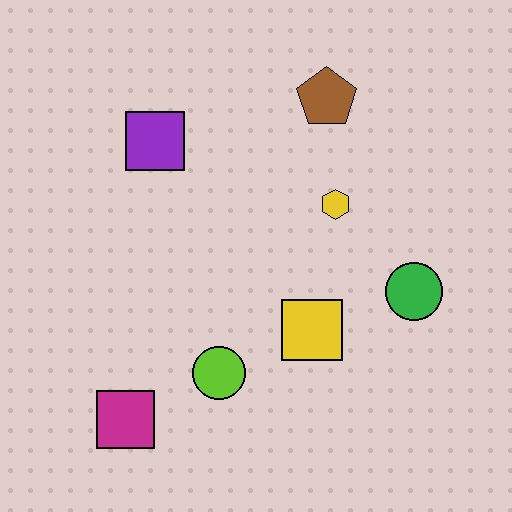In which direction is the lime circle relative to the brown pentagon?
The lime circle is below the brown pentagon.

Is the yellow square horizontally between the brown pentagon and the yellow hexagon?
No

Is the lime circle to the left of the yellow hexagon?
Yes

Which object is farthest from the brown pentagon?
The magenta square is farthest from the brown pentagon.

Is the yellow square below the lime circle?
No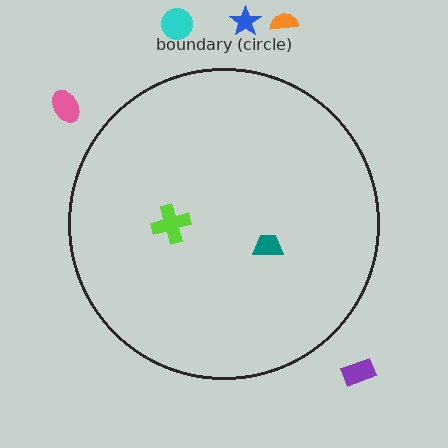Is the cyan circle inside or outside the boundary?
Outside.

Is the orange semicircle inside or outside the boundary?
Outside.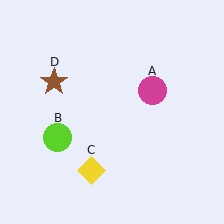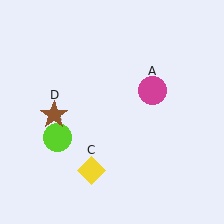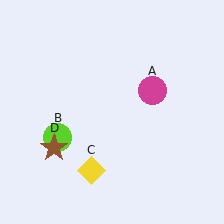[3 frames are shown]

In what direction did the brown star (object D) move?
The brown star (object D) moved down.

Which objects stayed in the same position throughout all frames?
Magenta circle (object A) and lime circle (object B) and yellow diamond (object C) remained stationary.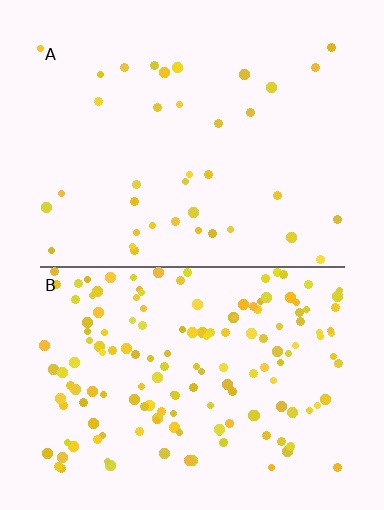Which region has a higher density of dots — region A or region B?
B (the bottom).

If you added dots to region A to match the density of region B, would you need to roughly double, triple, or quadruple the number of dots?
Approximately quadruple.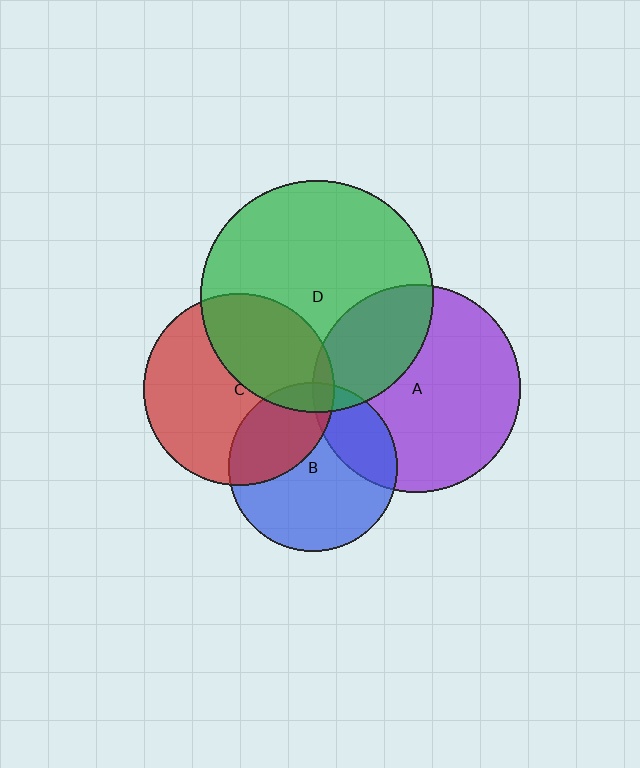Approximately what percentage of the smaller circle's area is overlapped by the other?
Approximately 35%.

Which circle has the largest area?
Circle D (green).